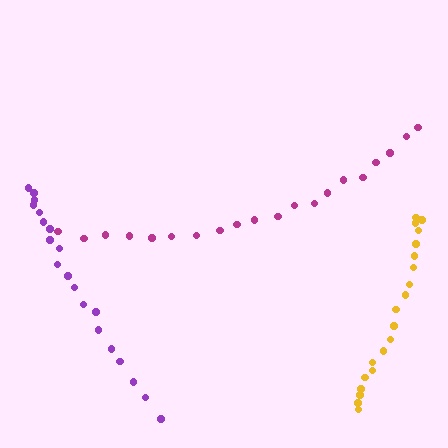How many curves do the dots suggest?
There are 3 distinct paths.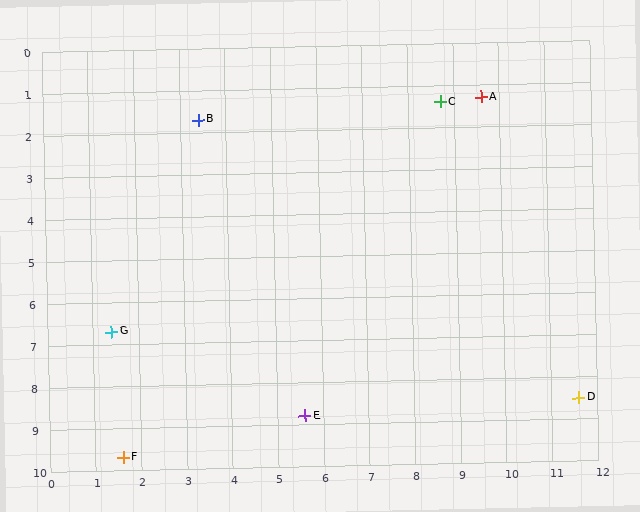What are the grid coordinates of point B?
Point B is at approximately (3.4, 1.7).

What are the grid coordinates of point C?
Point C is at approximately (8.7, 1.4).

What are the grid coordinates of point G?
Point G is at approximately (1.4, 6.7).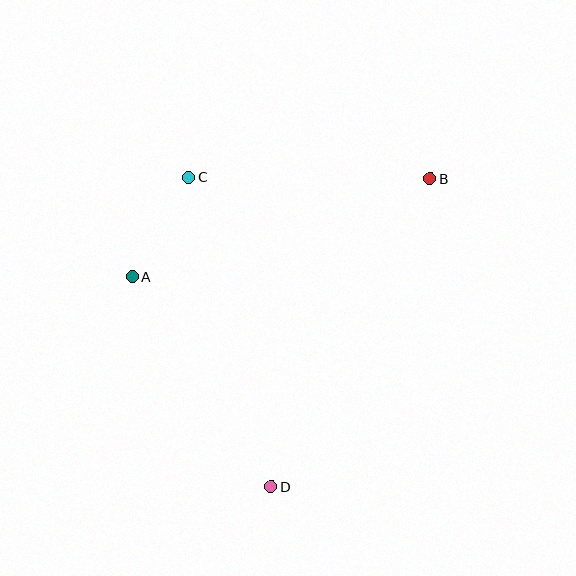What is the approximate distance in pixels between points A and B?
The distance between A and B is approximately 313 pixels.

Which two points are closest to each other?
Points A and C are closest to each other.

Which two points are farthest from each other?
Points B and D are farthest from each other.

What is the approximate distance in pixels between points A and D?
The distance between A and D is approximately 252 pixels.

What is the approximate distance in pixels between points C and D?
The distance between C and D is approximately 320 pixels.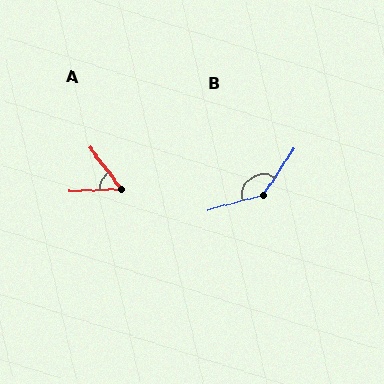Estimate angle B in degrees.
Approximately 139 degrees.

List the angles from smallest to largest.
A (55°), B (139°).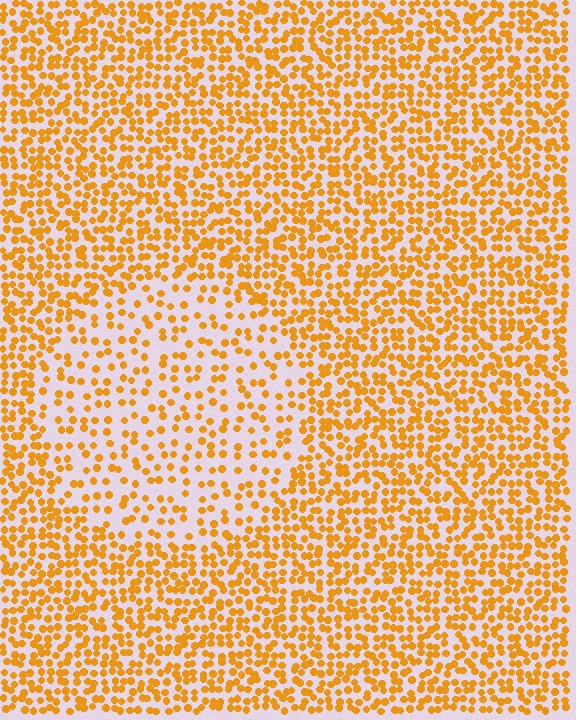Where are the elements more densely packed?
The elements are more densely packed outside the circle boundary.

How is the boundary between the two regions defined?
The boundary is defined by a change in element density (approximately 2.0x ratio). All elements are the same color, size, and shape.